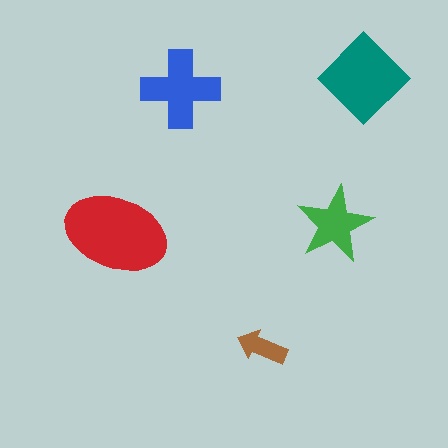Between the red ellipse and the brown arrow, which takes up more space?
The red ellipse.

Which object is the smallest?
The brown arrow.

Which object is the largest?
The red ellipse.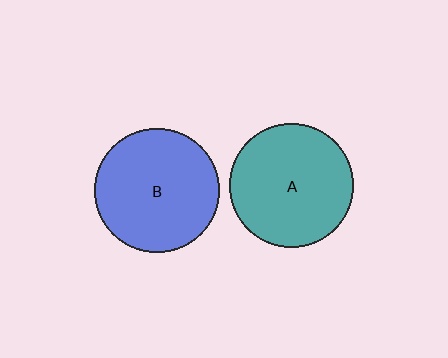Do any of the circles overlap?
No, none of the circles overlap.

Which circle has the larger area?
Circle B (blue).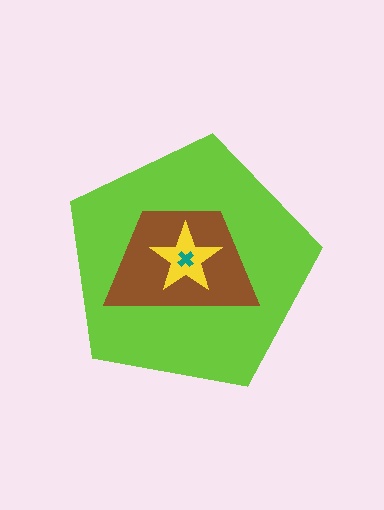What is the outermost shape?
The lime pentagon.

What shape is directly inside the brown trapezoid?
The yellow star.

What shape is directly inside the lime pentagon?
The brown trapezoid.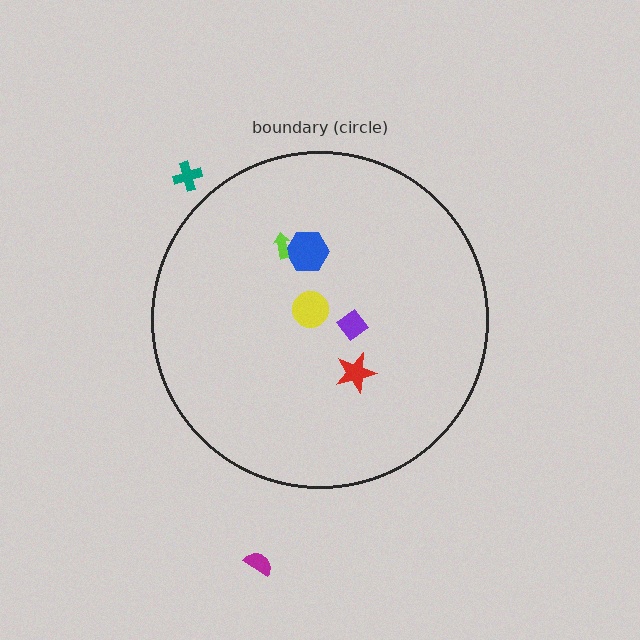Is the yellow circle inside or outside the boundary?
Inside.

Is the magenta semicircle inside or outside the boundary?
Outside.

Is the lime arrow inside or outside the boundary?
Inside.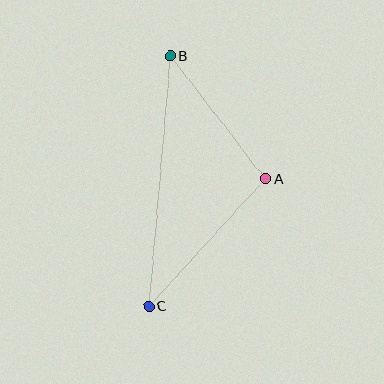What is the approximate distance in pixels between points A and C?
The distance between A and C is approximately 172 pixels.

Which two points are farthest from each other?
Points B and C are farthest from each other.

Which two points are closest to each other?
Points A and B are closest to each other.